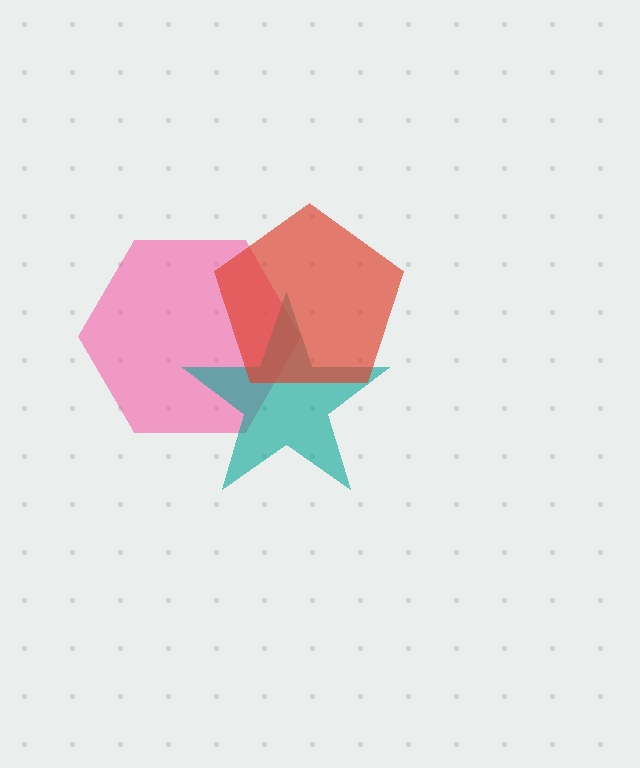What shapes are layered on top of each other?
The layered shapes are: a pink hexagon, a teal star, a red pentagon.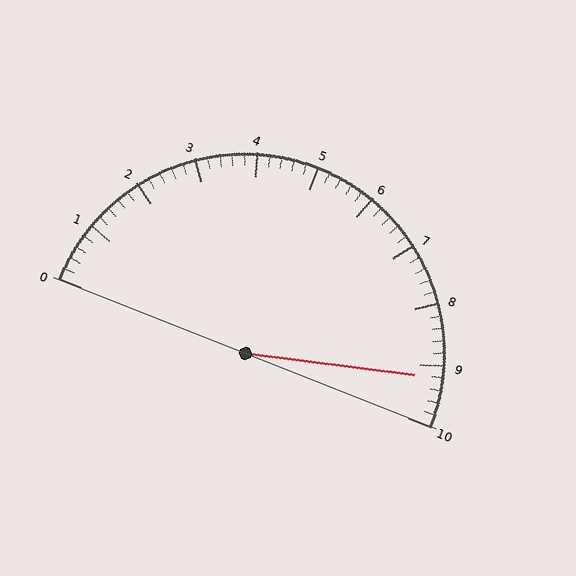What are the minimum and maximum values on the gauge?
The gauge ranges from 0 to 10.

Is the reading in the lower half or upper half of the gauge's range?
The reading is in the upper half of the range (0 to 10).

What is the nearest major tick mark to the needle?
The nearest major tick mark is 9.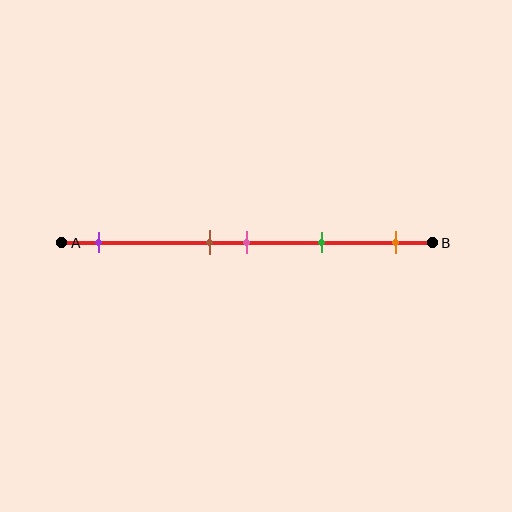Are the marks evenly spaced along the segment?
No, the marks are not evenly spaced.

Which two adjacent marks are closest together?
The brown and pink marks are the closest adjacent pair.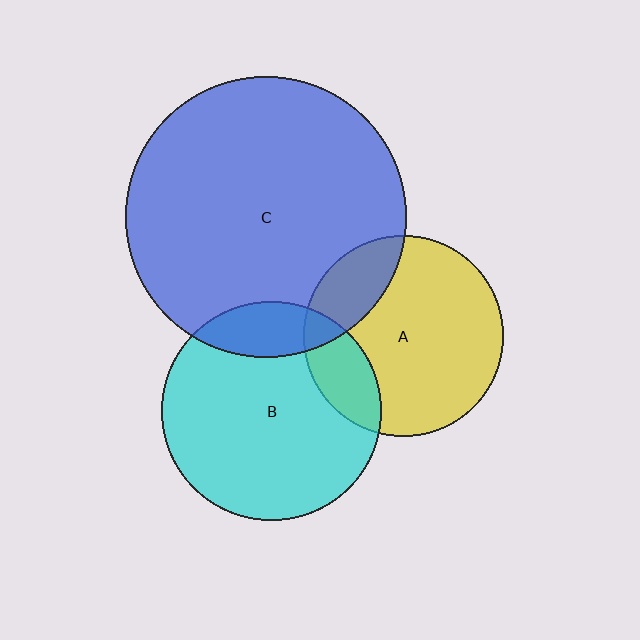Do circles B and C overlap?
Yes.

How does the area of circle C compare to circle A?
Approximately 2.0 times.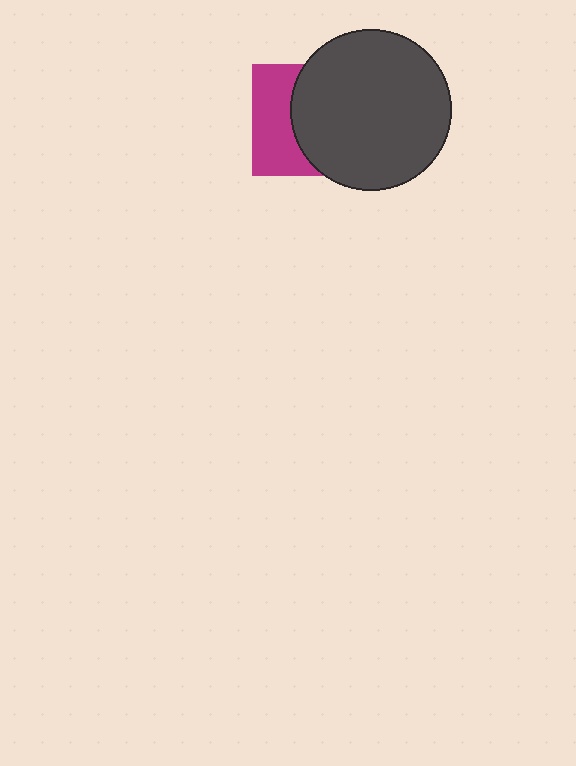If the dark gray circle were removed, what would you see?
You would see the complete magenta square.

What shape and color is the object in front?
The object in front is a dark gray circle.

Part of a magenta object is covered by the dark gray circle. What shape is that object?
It is a square.